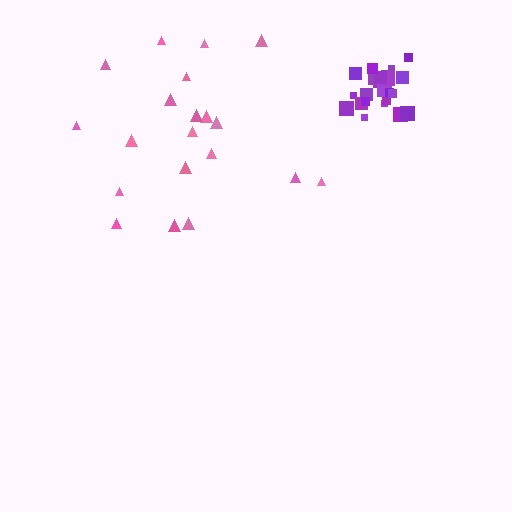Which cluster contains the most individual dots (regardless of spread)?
Purple (25).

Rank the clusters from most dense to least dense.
purple, pink.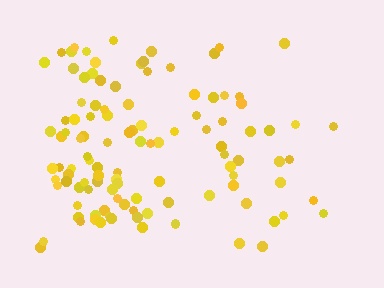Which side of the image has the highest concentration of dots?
The left.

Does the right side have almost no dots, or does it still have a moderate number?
Still a moderate number, just noticeably fewer than the left.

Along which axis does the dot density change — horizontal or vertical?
Horizontal.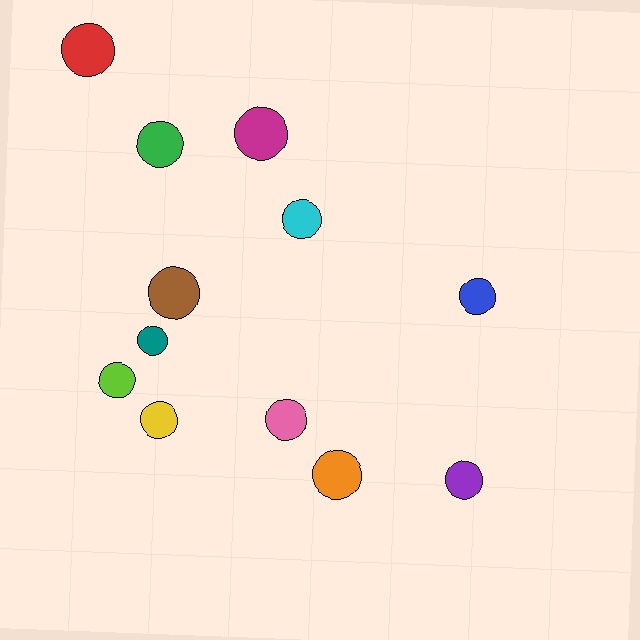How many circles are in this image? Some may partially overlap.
There are 12 circles.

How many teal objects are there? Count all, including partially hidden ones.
There is 1 teal object.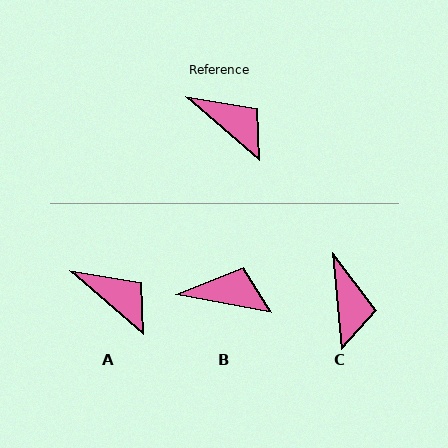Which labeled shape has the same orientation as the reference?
A.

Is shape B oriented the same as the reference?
No, it is off by about 31 degrees.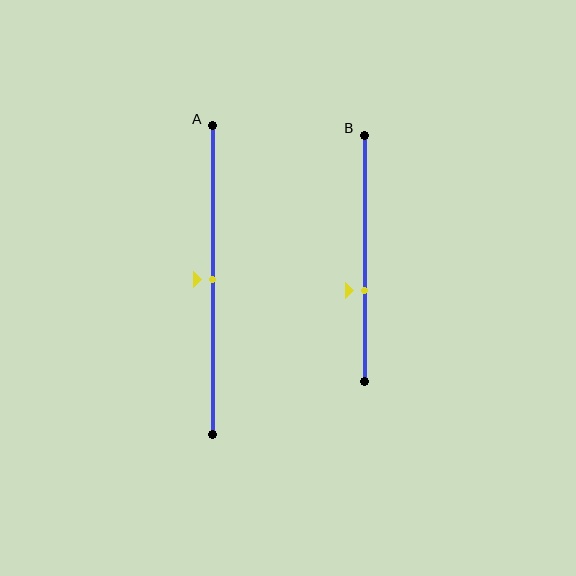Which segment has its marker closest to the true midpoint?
Segment A has its marker closest to the true midpoint.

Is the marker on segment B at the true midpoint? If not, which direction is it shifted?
No, the marker on segment B is shifted downward by about 13% of the segment length.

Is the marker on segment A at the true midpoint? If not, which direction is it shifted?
Yes, the marker on segment A is at the true midpoint.